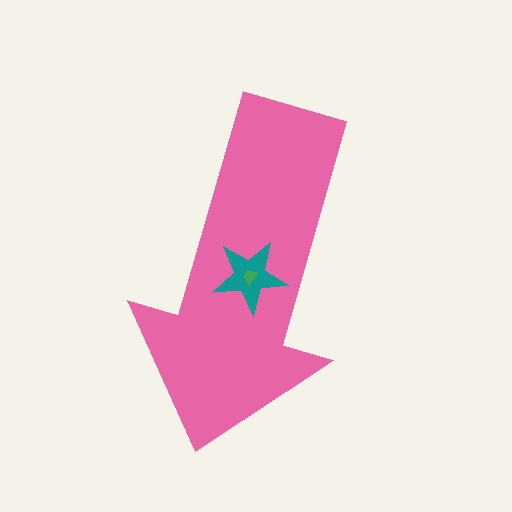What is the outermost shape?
The pink arrow.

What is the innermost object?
The green trapezoid.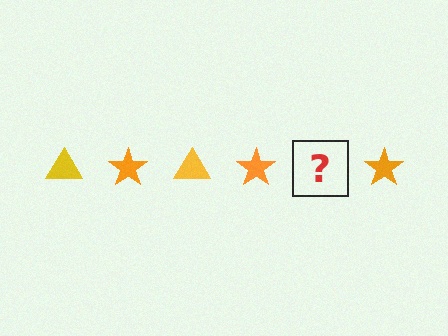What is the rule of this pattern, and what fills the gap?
The rule is that the pattern alternates between yellow triangle and orange star. The gap should be filled with a yellow triangle.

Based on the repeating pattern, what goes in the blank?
The blank should be a yellow triangle.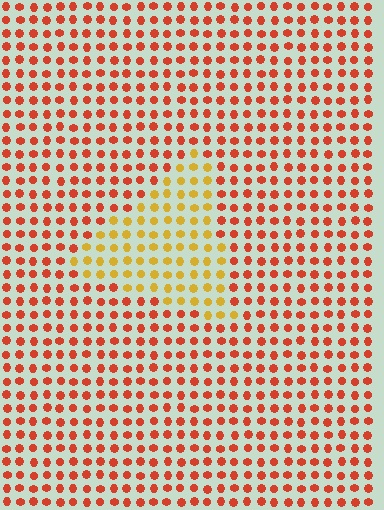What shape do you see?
I see a triangle.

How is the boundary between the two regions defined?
The boundary is defined purely by a slight shift in hue (about 39 degrees). Spacing, size, and orientation are identical on both sides.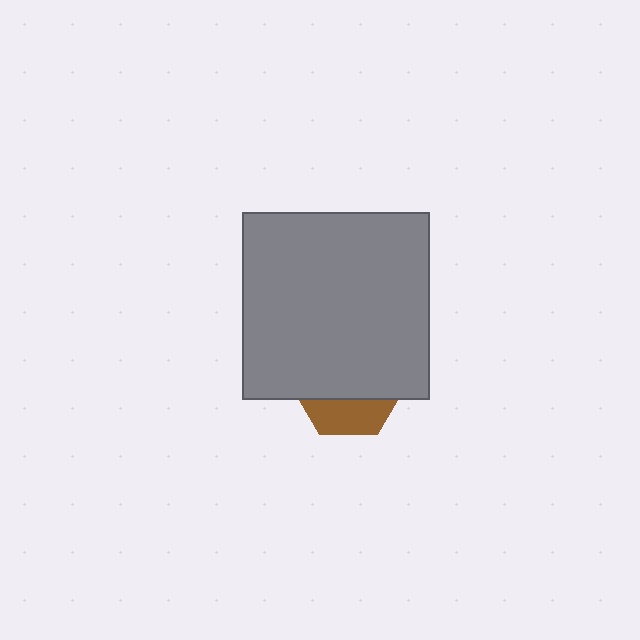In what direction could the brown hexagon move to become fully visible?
The brown hexagon could move down. That would shift it out from behind the gray square entirely.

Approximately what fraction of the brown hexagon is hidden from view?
Roughly 69% of the brown hexagon is hidden behind the gray square.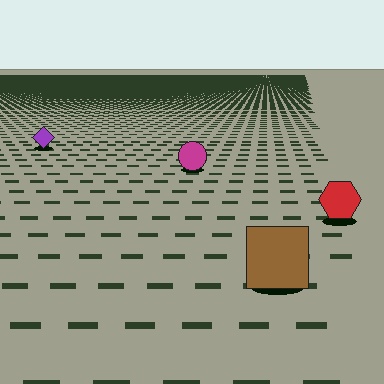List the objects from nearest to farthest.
From nearest to farthest: the brown square, the red hexagon, the magenta circle, the purple diamond.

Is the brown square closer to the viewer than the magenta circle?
Yes. The brown square is closer — you can tell from the texture gradient: the ground texture is coarser near it.